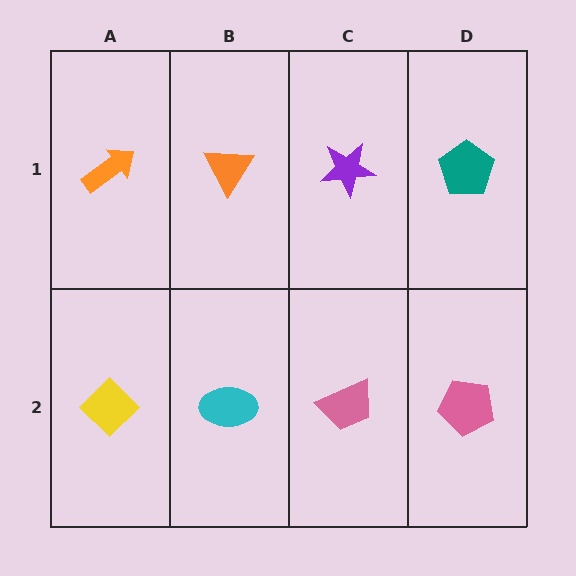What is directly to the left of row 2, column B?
A yellow diamond.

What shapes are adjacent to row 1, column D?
A pink pentagon (row 2, column D), a purple star (row 1, column C).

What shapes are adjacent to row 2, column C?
A purple star (row 1, column C), a cyan ellipse (row 2, column B), a pink pentagon (row 2, column D).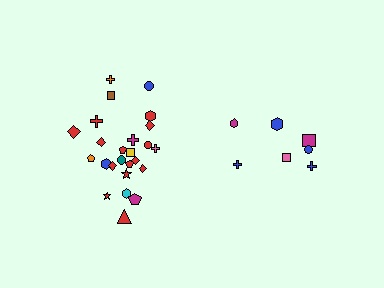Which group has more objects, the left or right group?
The left group.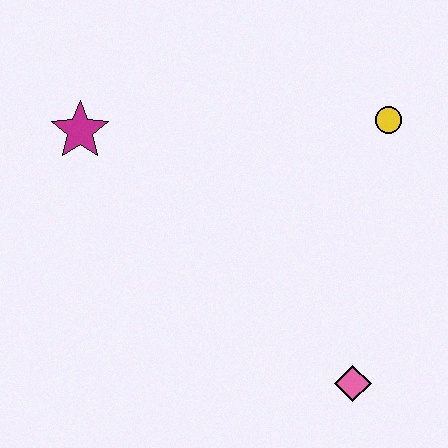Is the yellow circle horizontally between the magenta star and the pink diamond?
No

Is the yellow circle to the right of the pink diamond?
Yes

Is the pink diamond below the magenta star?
Yes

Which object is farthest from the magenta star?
The pink diamond is farthest from the magenta star.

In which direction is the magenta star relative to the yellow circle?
The magenta star is to the left of the yellow circle.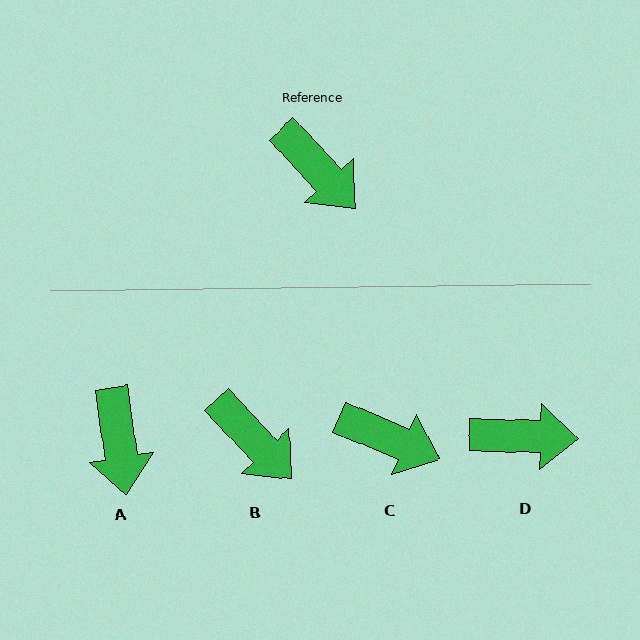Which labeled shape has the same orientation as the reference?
B.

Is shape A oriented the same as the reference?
No, it is off by about 35 degrees.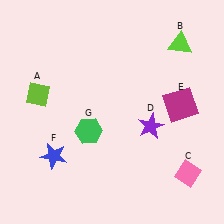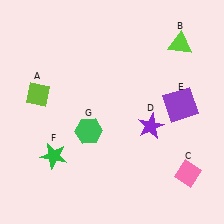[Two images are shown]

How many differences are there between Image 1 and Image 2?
There are 2 differences between the two images.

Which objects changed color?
E changed from magenta to purple. F changed from blue to green.